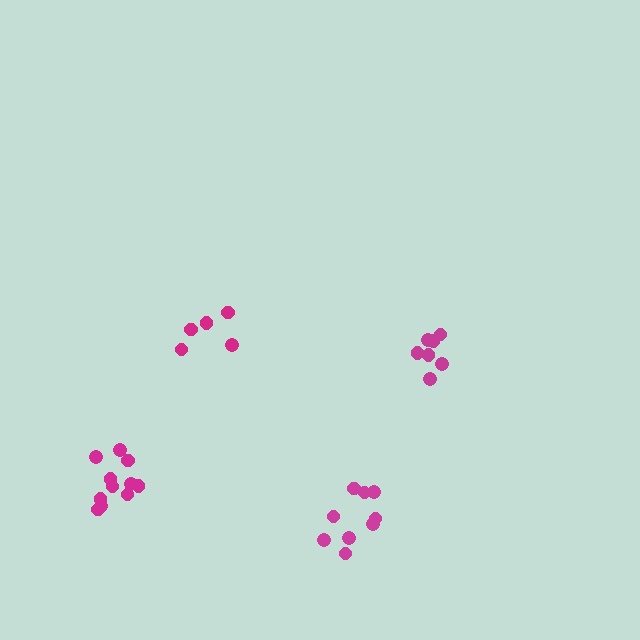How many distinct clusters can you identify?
There are 4 distinct clusters.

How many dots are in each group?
Group 1: 7 dots, Group 2: 9 dots, Group 3: 5 dots, Group 4: 11 dots (32 total).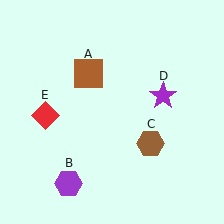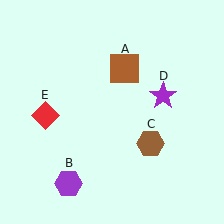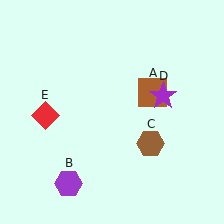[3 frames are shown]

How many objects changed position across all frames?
1 object changed position: brown square (object A).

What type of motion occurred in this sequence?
The brown square (object A) rotated clockwise around the center of the scene.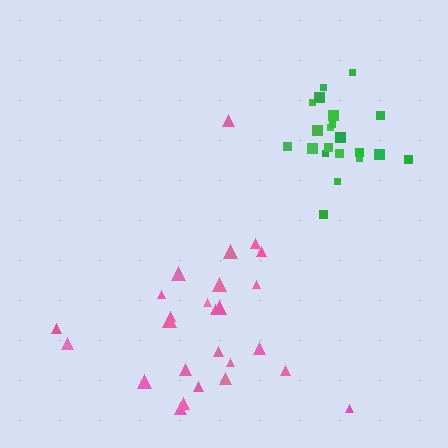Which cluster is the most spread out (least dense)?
Pink.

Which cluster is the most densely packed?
Green.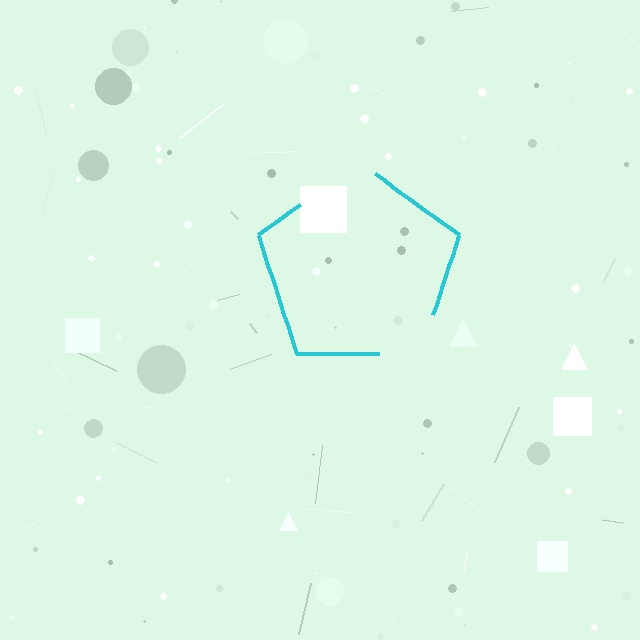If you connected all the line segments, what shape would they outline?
They would outline a pentagon.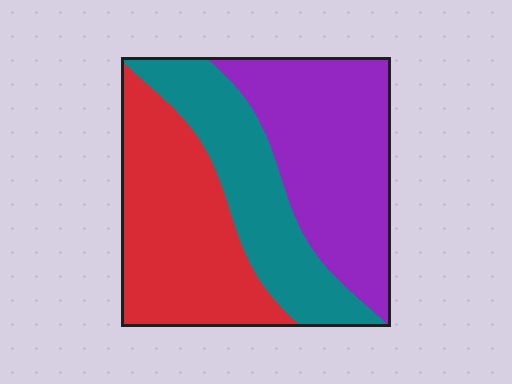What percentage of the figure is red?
Red covers about 35% of the figure.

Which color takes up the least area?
Teal, at roughly 25%.